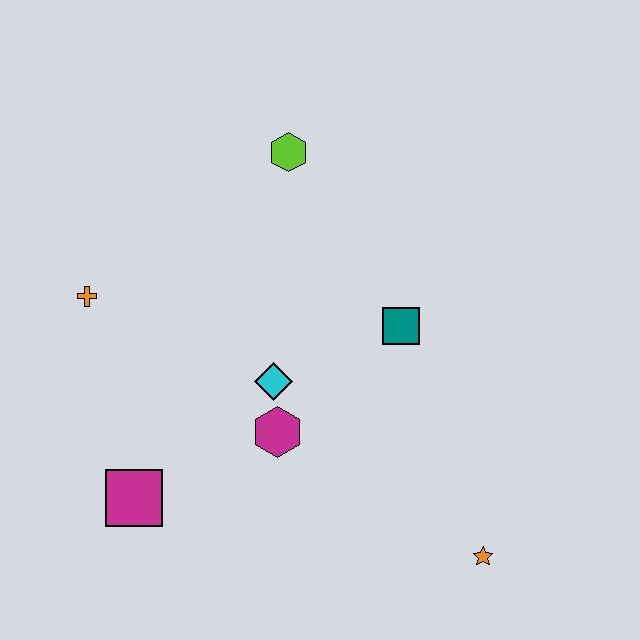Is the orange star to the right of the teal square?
Yes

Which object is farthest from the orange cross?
The orange star is farthest from the orange cross.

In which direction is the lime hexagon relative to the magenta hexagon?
The lime hexagon is above the magenta hexagon.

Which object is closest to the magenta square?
The magenta hexagon is closest to the magenta square.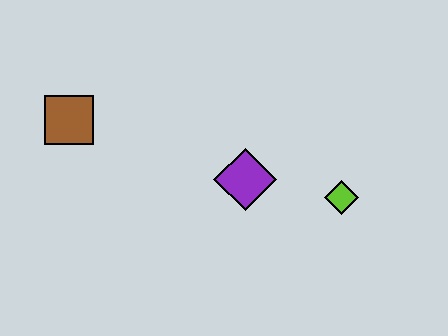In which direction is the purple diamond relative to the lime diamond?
The purple diamond is to the left of the lime diamond.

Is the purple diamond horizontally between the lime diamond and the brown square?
Yes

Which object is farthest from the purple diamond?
The brown square is farthest from the purple diamond.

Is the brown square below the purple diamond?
No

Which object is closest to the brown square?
The purple diamond is closest to the brown square.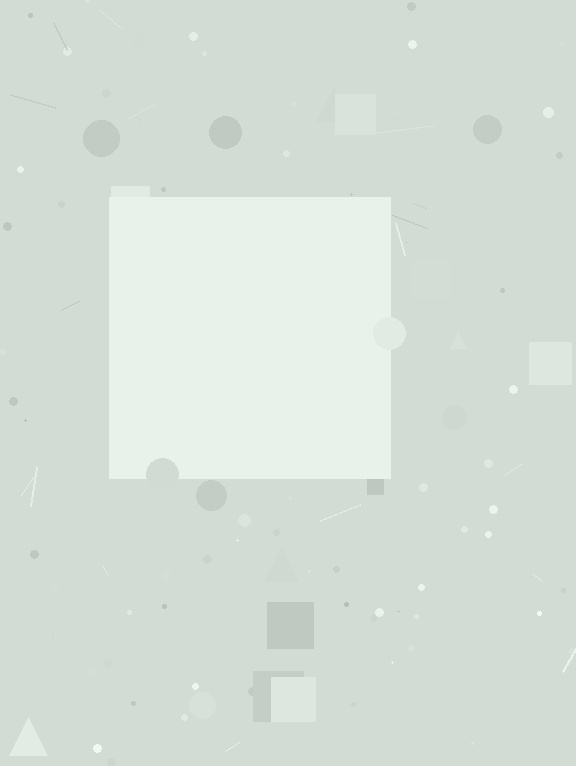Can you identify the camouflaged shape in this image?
The camouflaged shape is a square.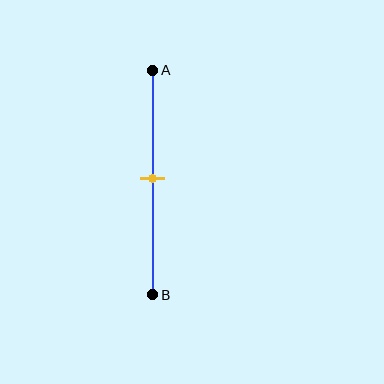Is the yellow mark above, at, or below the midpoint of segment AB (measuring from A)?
The yellow mark is approximately at the midpoint of segment AB.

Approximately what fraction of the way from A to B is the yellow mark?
The yellow mark is approximately 50% of the way from A to B.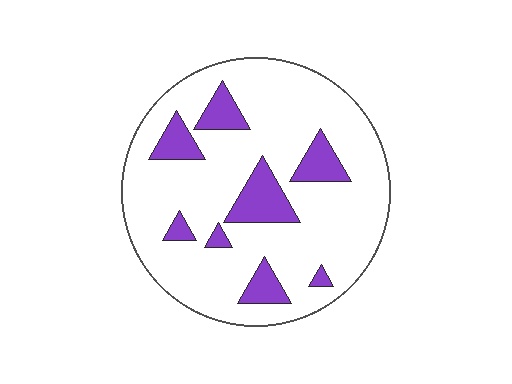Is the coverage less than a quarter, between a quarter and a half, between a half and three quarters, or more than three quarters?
Less than a quarter.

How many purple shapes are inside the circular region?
8.